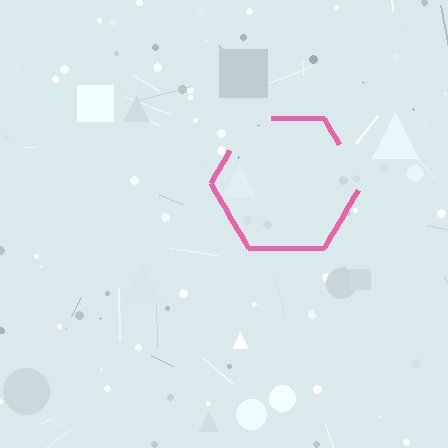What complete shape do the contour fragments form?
The contour fragments form a hexagon.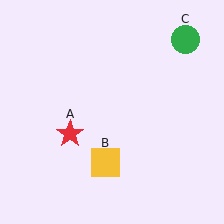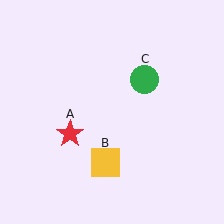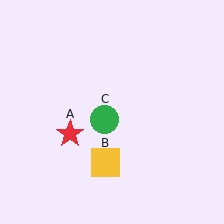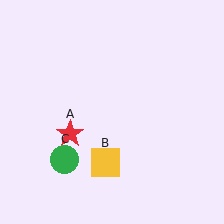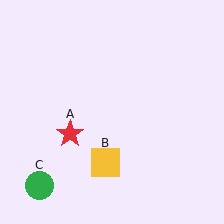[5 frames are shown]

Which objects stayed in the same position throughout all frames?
Red star (object A) and yellow square (object B) remained stationary.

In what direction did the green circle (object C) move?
The green circle (object C) moved down and to the left.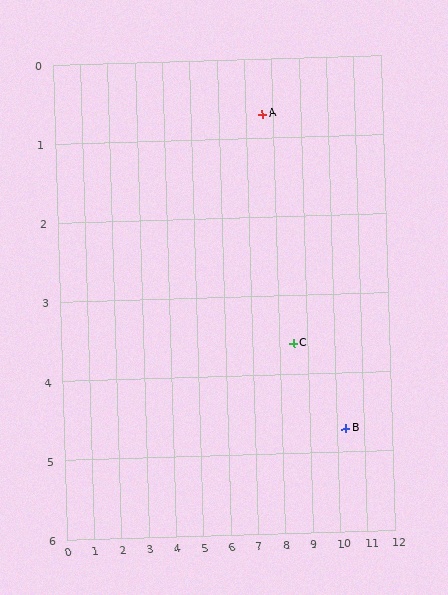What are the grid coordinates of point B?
Point B is at approximately (10.3, 4.7).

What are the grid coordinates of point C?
Point C is at approximately (8.5, 3.6).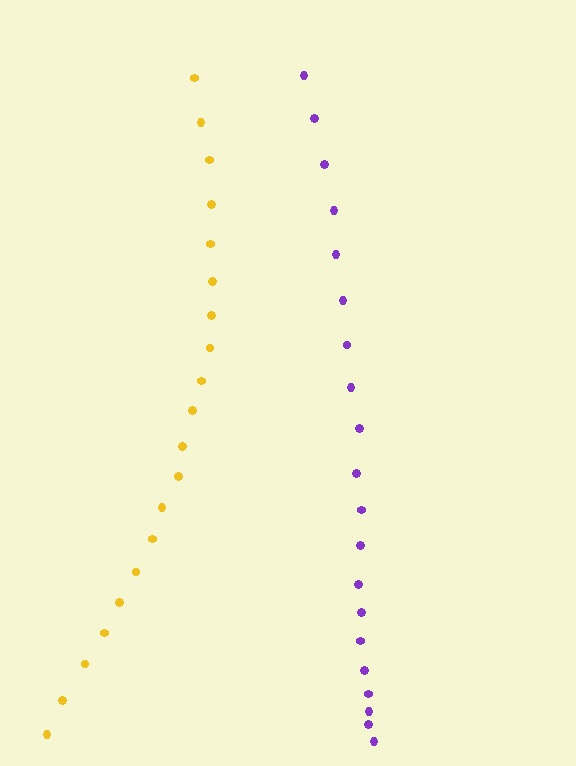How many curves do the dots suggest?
There are 2 distinct paths.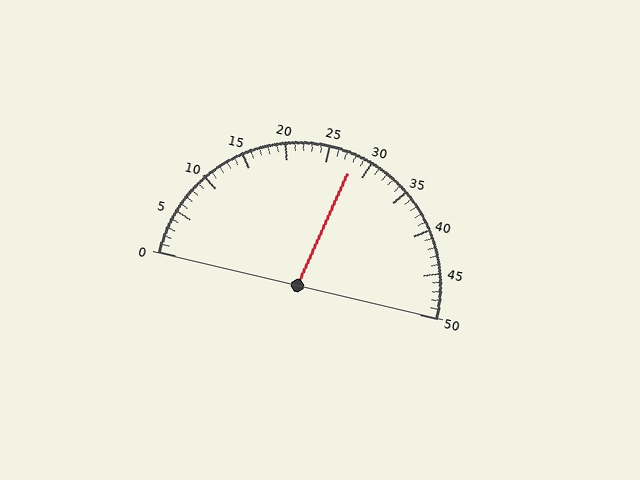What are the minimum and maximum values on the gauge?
The gauge ranges from 0 to 50.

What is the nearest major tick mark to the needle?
The nearest major tick mark is 30.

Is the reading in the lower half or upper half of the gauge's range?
The reading is in the upper half of the range (0 to 50).